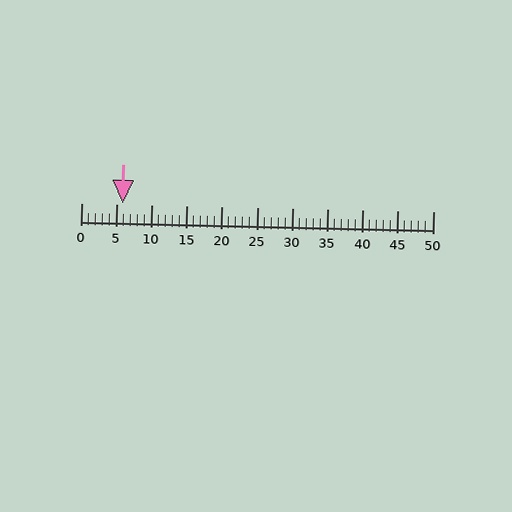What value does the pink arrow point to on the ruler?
The pink arrow points to approximately 6.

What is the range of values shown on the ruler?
The ruler shows values from 0 to 50.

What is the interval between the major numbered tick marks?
The major tick marks are spaced 5 units apart.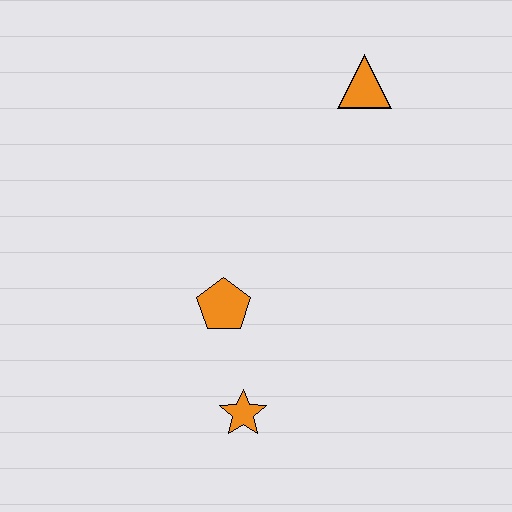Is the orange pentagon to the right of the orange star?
No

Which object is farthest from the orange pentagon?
The orange triangle is farthest from the orange pentagon.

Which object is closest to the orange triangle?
The orange pentagon is closest to the orange triangle.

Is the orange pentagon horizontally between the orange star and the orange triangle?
No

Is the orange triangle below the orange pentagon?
No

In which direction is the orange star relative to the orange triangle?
The orange star is below the orange triangle.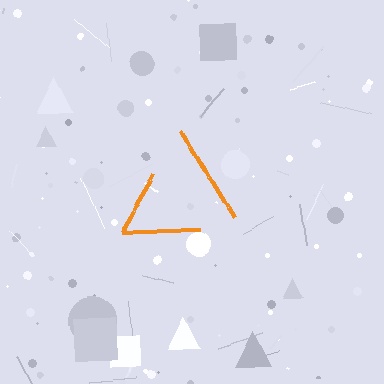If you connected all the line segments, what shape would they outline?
They would outline a triangle.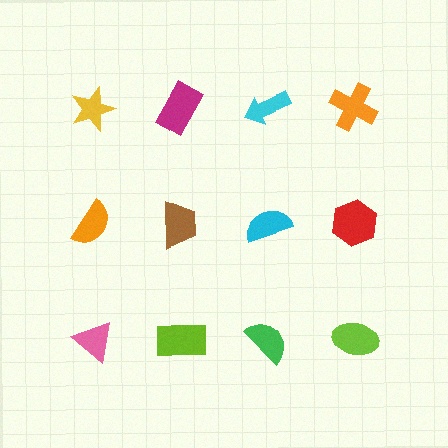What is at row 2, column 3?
A cyan semicircle.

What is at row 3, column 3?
A green semicircle.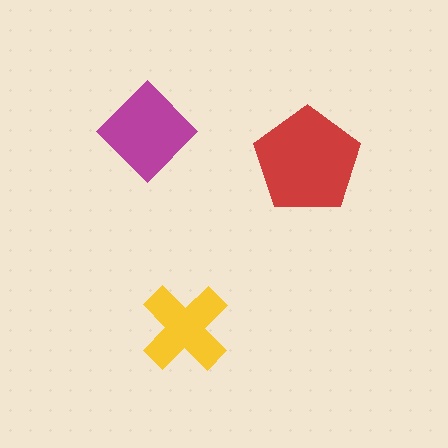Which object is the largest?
The red pentagon.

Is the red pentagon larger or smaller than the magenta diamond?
Larger.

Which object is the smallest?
The yellow cross.